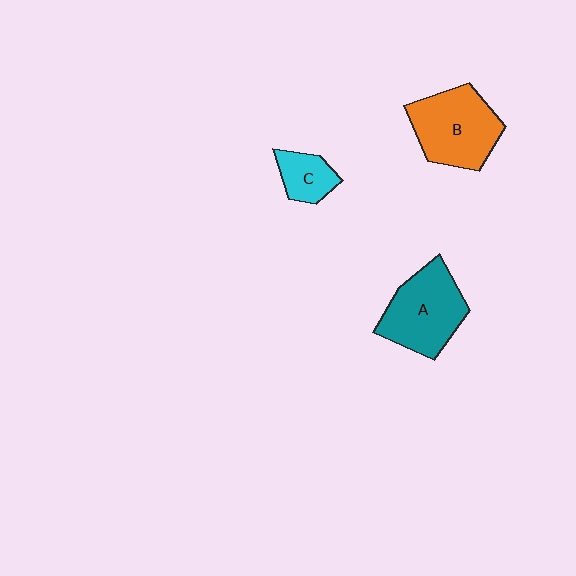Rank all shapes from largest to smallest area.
From largest to smallest: B (orange), A (teal), C (cyan).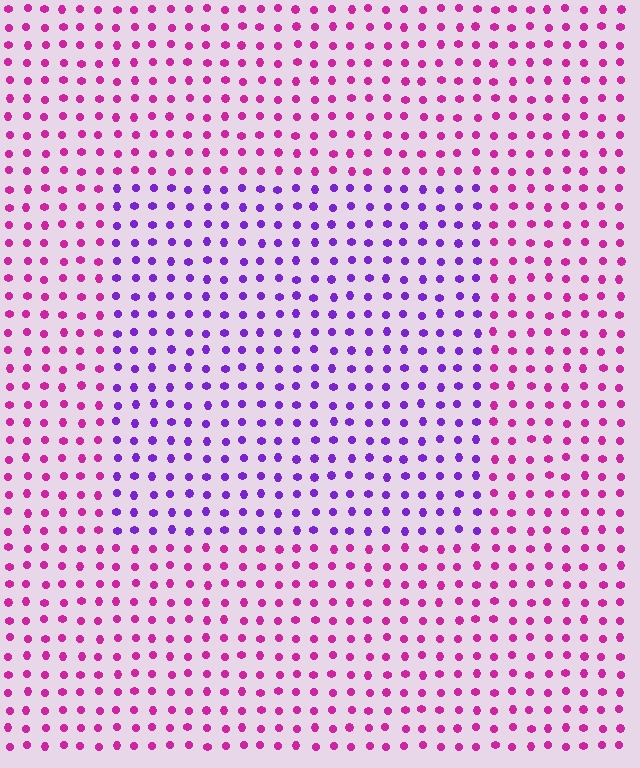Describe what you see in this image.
The image is filled with small magenta elements in a uniform arrangement. A rectangle-shaped region is visible where the elements are tinted to a slightly different hue, forming a subtle color boundary.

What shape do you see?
I see a rectangle.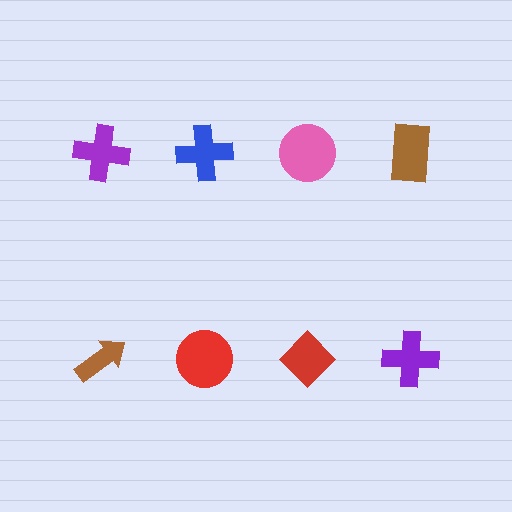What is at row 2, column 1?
A brown arrow.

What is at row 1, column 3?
A pink circle.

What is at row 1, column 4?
A brown rectangle.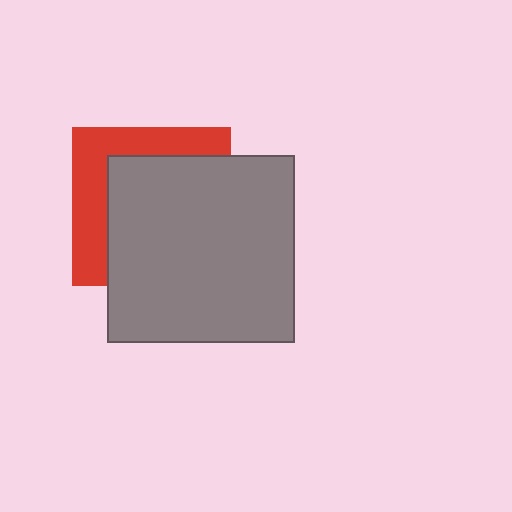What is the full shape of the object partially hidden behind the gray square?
The partially hidden object is a red square.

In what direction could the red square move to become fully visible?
The red square could move toward the upper-left. That would shift it out from behind the gray square entirely.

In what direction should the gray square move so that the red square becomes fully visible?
The gray square should move toward the lower-right. That is the shortest direction to clear the overlap and leave the red square fully visible.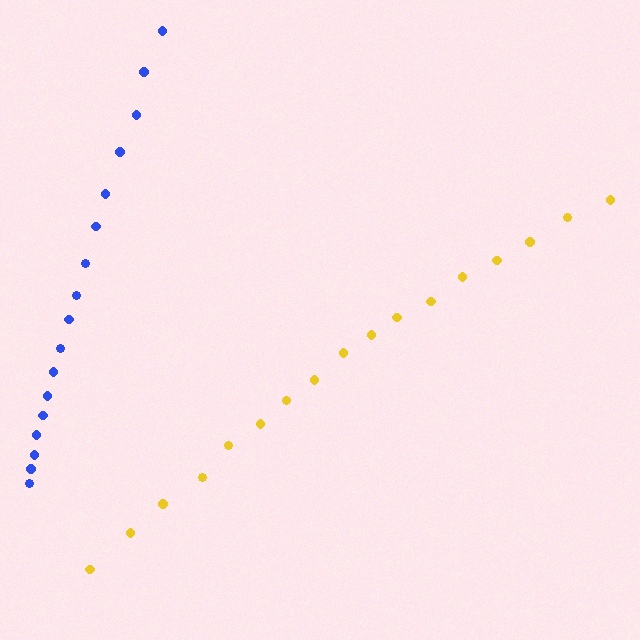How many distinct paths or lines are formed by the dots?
There are 2 distinct paths.